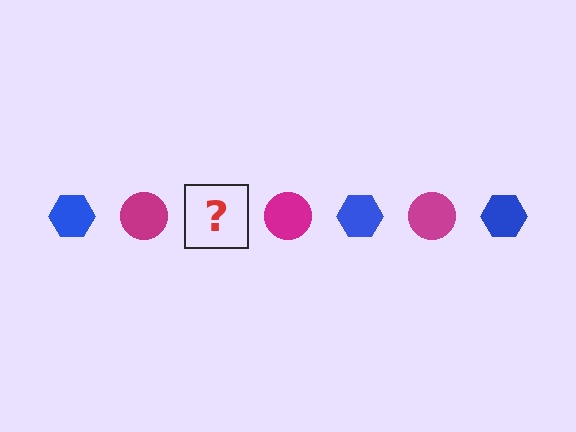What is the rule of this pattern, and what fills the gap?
The rule is that the pattern alternates between blue hexagon and magenta circle. The gap should be filled with a blue hexagon.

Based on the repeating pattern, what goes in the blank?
The blank should be a blue hexagon.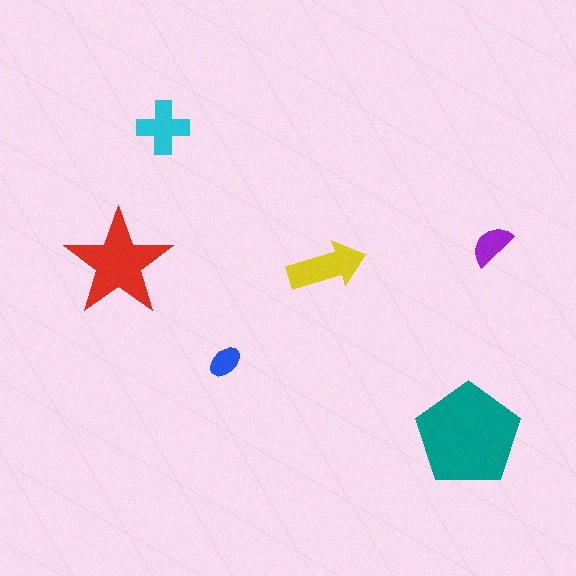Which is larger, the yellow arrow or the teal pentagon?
The teal pentagon.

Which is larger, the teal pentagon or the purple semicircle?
The teal pentagon.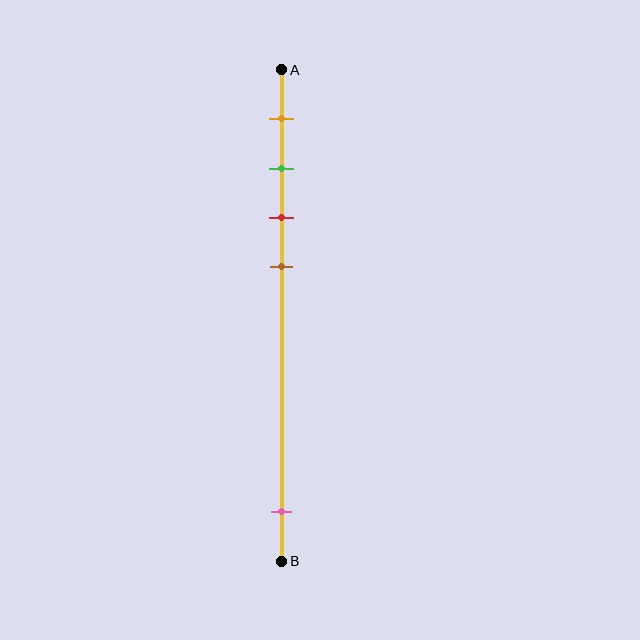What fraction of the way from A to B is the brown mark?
The brown mark is approximately 40% (0.4) of the way from A to B.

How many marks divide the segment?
There are 5 marks dividing the segment.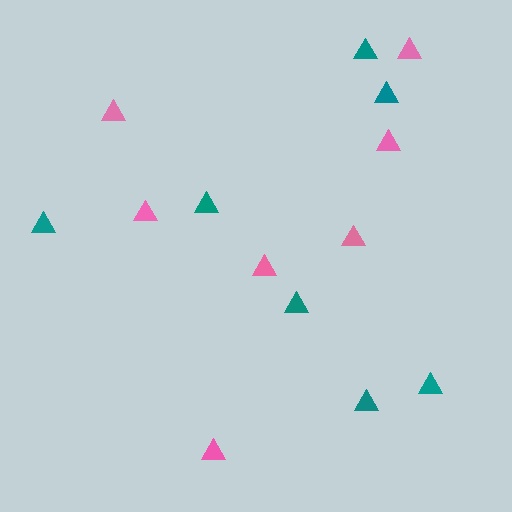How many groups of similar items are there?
There are 2 groups: one group of teal triangles (7) and one group of pink triangles (7).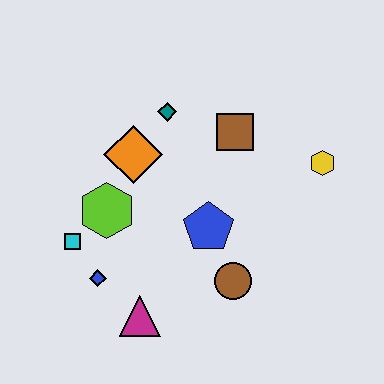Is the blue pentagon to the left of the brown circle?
Yes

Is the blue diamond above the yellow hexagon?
No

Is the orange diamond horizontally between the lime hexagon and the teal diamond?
Yes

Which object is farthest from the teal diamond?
The magenta triangle is farthest from the teal diamond.